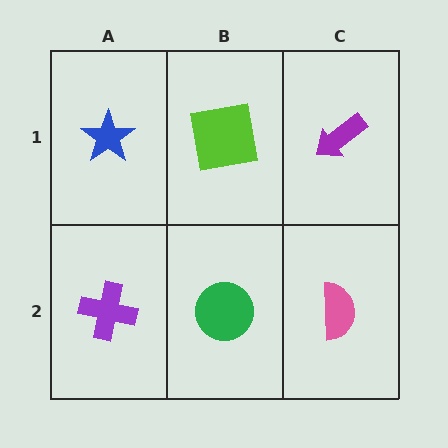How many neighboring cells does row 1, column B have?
3.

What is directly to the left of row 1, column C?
A lime square.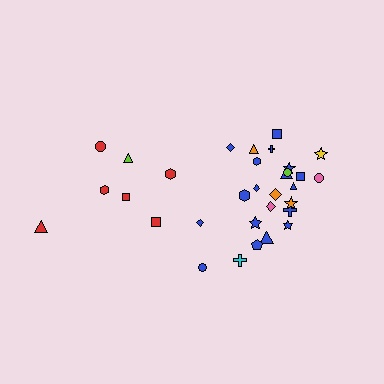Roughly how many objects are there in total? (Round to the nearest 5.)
Roughly 30 objects in total.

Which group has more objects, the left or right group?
The right group.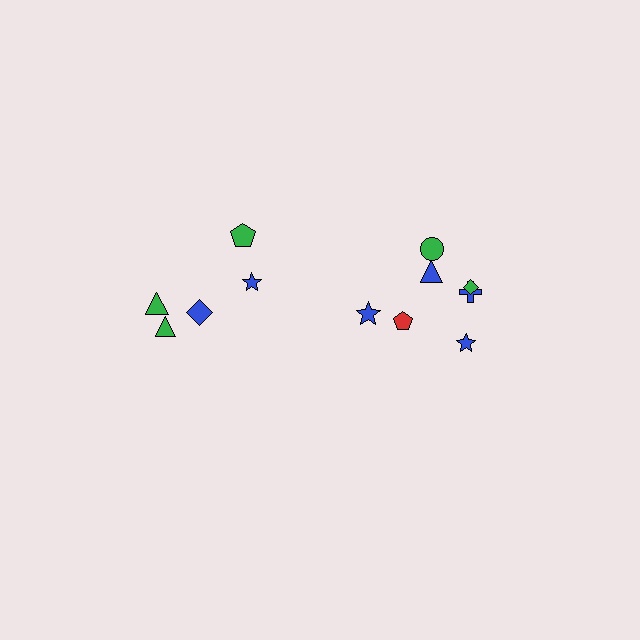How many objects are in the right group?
There are 7 objects.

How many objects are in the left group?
There are 5 objects.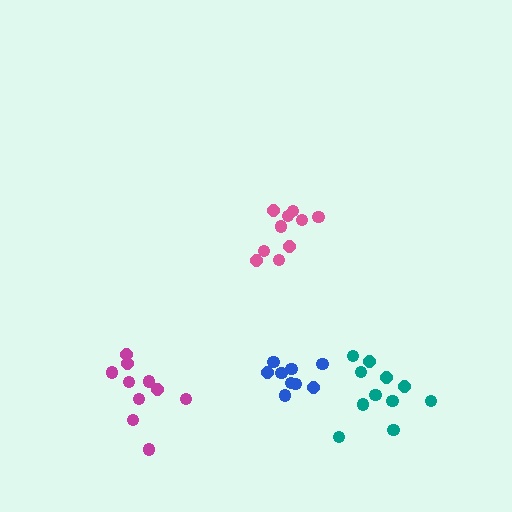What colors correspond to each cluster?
The clusters are colored: teal, magenta, pink, blue.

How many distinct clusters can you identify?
There are 4 distinct clusters.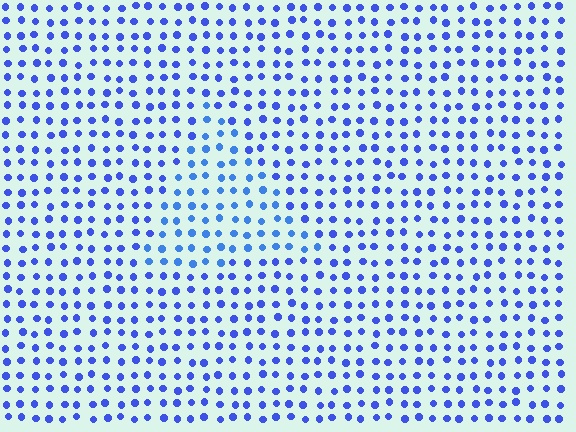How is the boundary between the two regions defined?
The boundary is defined purely by a slight shift in hue (about 17 degrees). Spacing, size, and orientation are identical on both sides.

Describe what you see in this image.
The image is filled with small blue elements in a uniform arrangement. A triangle-shaped region is visible where the elements are tinted to a slightly different hue, forming a subtle color boundary.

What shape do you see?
I see a triangle.